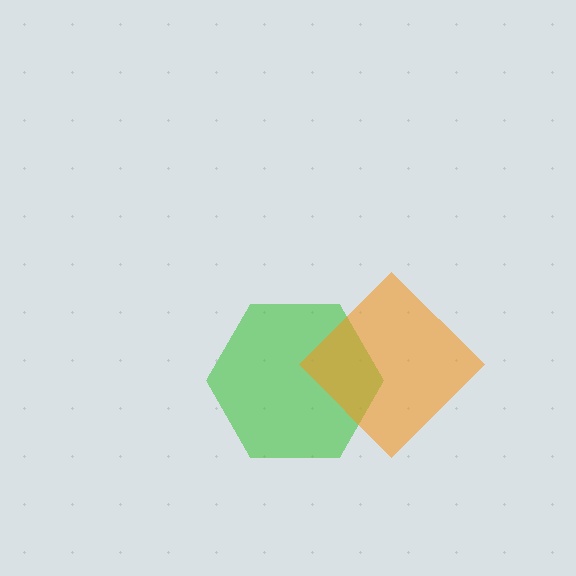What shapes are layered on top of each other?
The layered shapes are: a green hexagon, an orange diamond.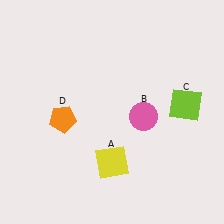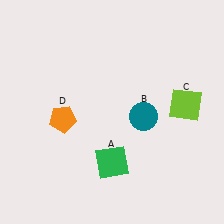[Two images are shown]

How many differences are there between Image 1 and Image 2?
There are 2 differences between the two images.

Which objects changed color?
A changed from yellow to green. B changed from pink to teal.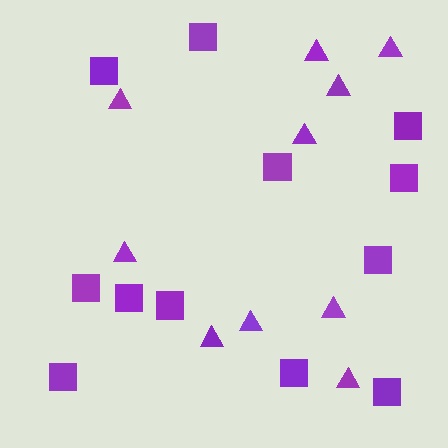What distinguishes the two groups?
There are 2 groups: one group of triangles (10) and one group of squares (12).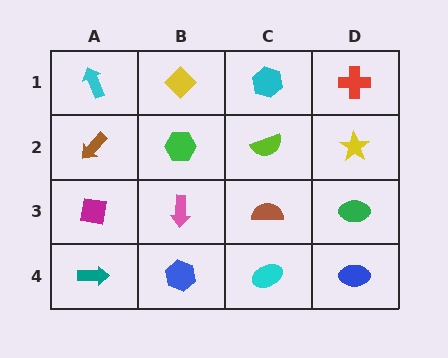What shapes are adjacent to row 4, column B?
A pink arrow (row 3, column B), a teal arrow (row 4, column A), a cyan ellipse (row 4, column C).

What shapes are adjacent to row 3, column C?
A lime semicircle (row 2, column C), a cyan ellipse (row 4, column C), a pink arrow (row 3, column B), a green ellipse (row 3, column D).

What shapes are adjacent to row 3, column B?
A green hexagon (row 2, column B), a blue hexagon (row 4, column B), a magenta square (row 3, column A), a brown semicircle (row 3, column C).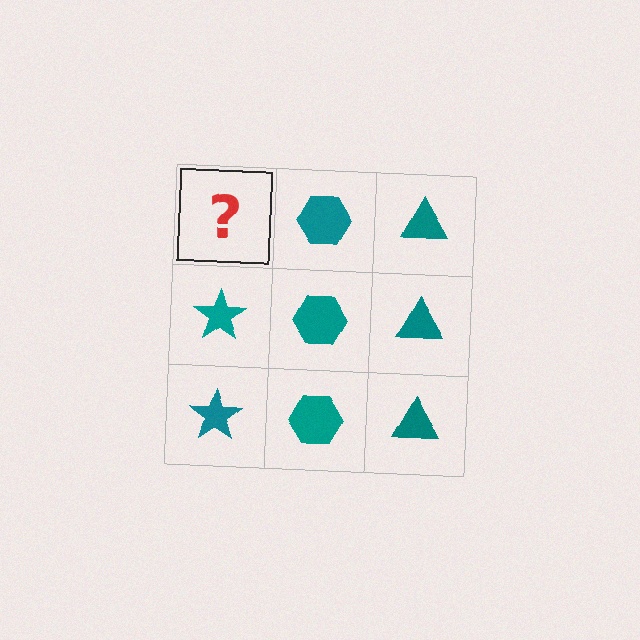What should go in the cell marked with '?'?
The missing cell should contain a teal star.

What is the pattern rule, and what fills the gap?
The rule is that each column has a consistent shape. The gap should be filled with a teal star.